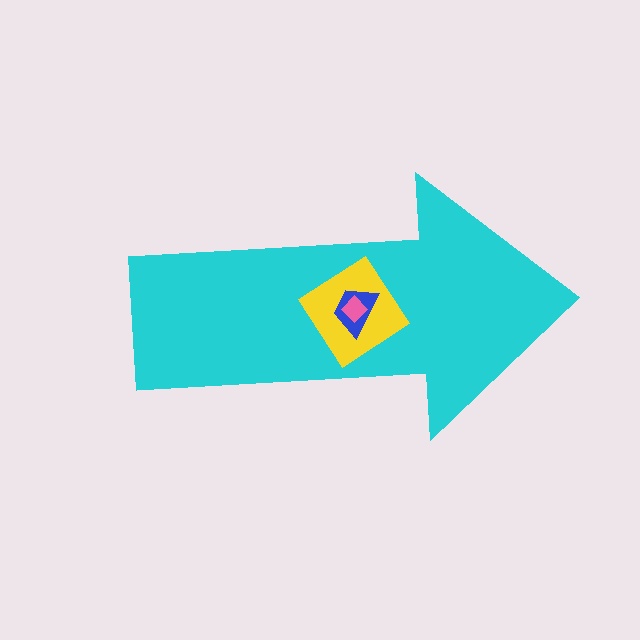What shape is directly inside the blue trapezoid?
The pink diamond.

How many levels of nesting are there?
4.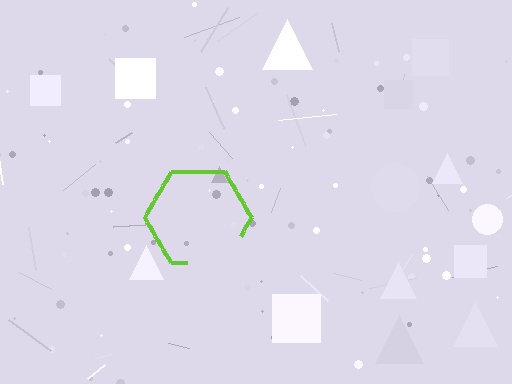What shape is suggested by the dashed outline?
The dashed outline suggests a hexagon.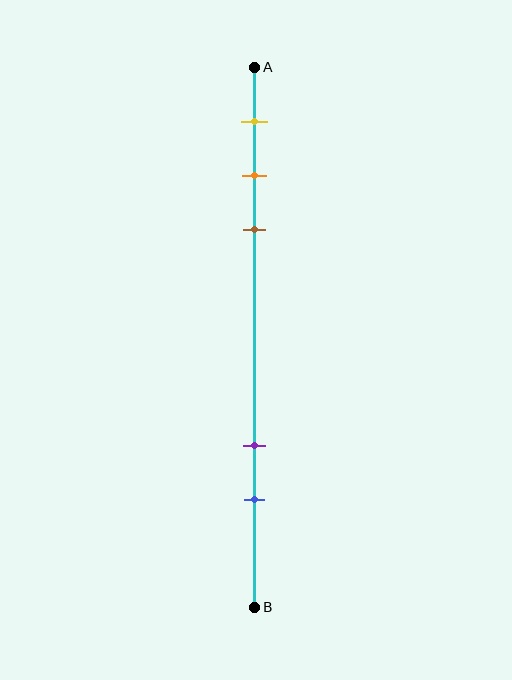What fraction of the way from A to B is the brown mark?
The brown mark is approximately 30% (0.3) of the way from A to B.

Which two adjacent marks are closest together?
The orange and brown marks are the closest adjacent pair.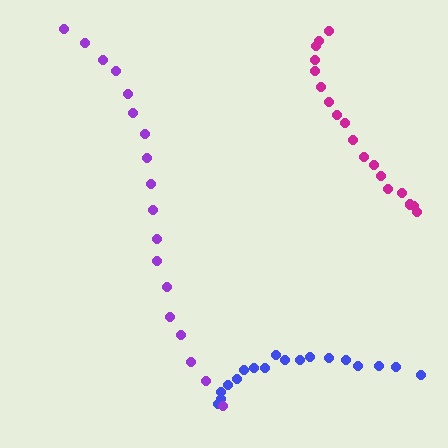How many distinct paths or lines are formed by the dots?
There are 3 distinct paths.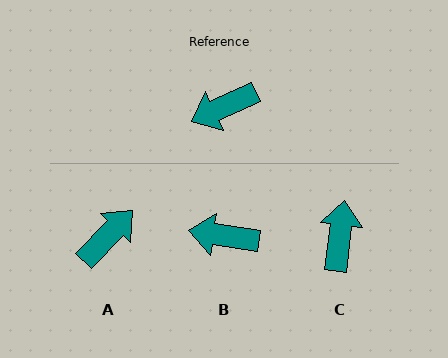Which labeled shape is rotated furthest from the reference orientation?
A, about 158 degrees away.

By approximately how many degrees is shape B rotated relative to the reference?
Approximately 33 degrees clockwise.